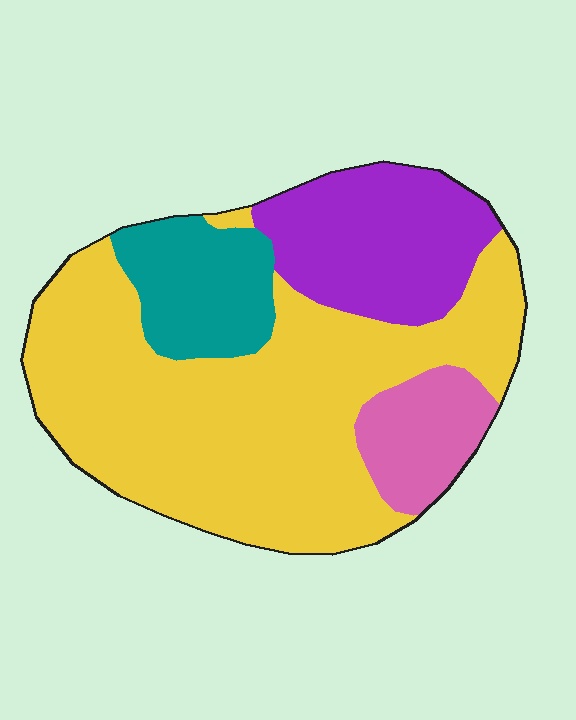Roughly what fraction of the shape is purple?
Purple covers roughly 20% of the shape.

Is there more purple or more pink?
Purple.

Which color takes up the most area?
Yellow, at roughly 60%.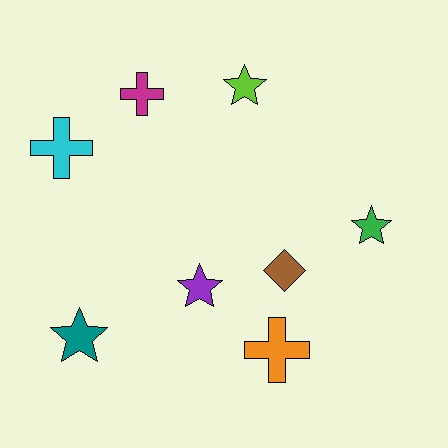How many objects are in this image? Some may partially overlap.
There are 8 objects.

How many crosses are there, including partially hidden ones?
There are 3 crosses.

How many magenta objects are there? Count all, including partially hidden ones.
There is 1 magenta object.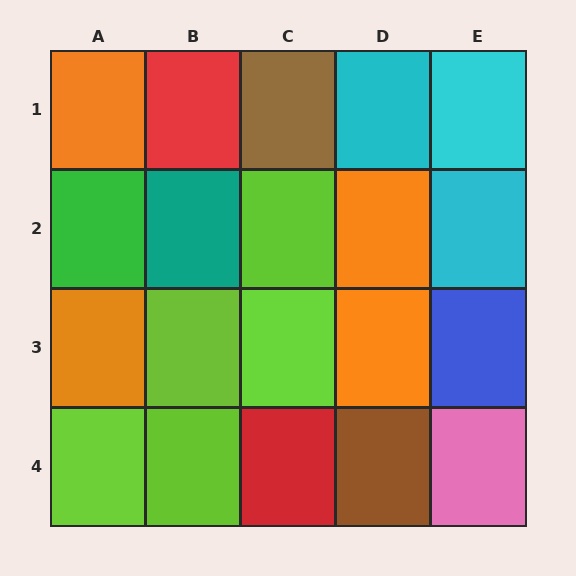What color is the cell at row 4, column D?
Brown.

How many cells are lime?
5 cells are lime.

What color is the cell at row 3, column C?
Lime.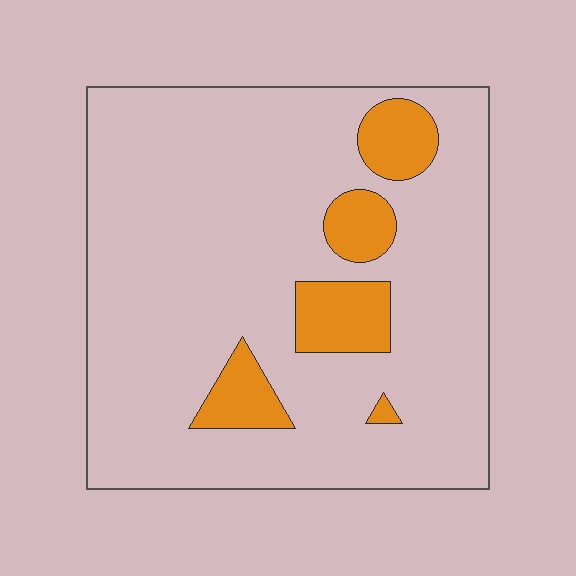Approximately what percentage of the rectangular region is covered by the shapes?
Approximately 15%.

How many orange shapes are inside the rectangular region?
5.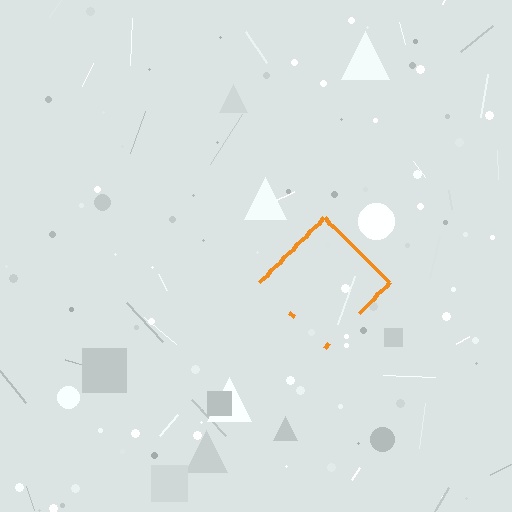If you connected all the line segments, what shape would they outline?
They would outline a diamond.